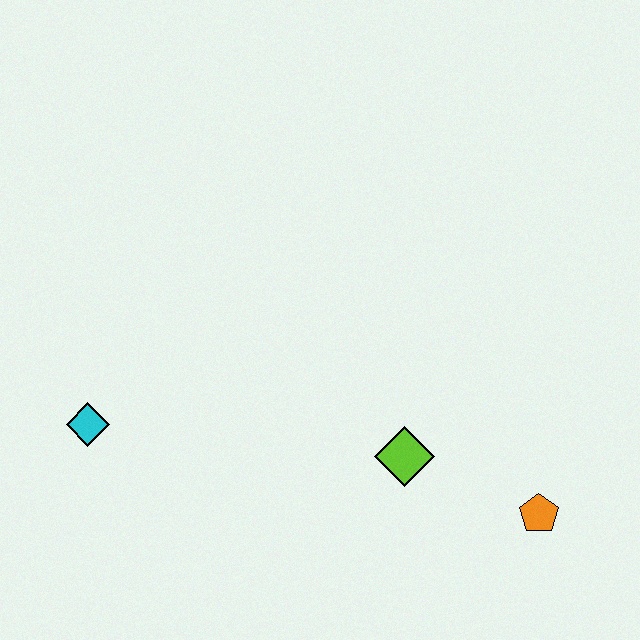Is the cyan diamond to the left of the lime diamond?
Yes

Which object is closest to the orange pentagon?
The lime diamond is closest to the orange pentagon.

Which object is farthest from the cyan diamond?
The orange pentagon is farthest from the cyan diamond.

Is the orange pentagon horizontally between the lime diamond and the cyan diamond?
No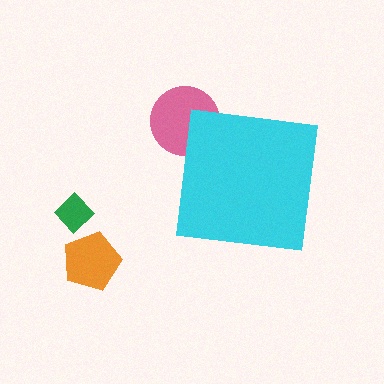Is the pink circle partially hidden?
Yes, the pink circle is partially hidden behind the cyan square.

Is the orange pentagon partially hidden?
No, the orange pentagon is fully visible.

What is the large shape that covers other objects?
A cyan square.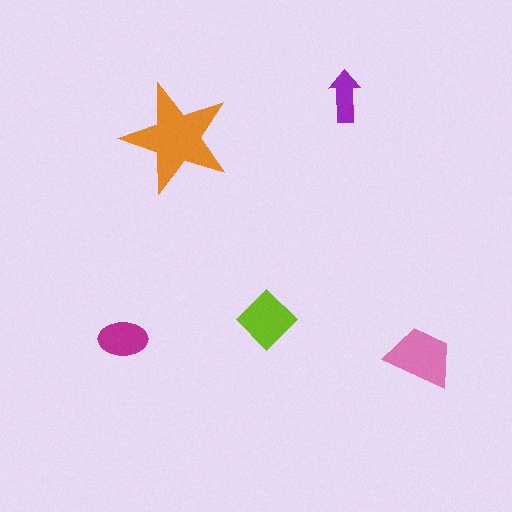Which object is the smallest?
The purple arrow.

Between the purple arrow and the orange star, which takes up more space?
The orange star.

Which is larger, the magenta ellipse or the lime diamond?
The lime diamond.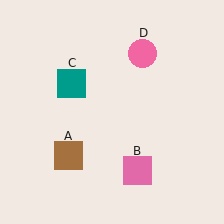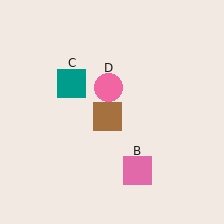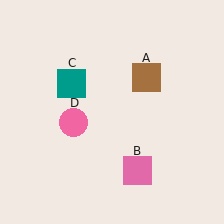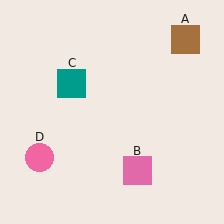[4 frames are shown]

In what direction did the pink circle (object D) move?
The pink circle (object D) moved down and to the left.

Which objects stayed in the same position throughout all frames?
Pink square (object B) and teal square (object C) remained stationary.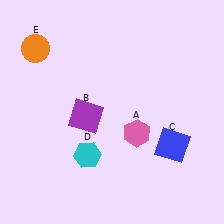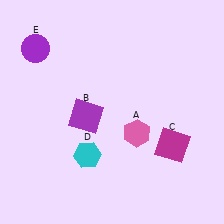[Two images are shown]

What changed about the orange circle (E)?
In Image 1, E is orange. In Image 2, it changed to purple.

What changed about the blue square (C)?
In Image 1, C is blue. In Image 2, it changed to magenta.